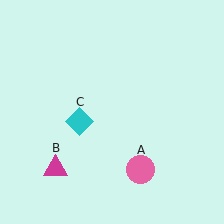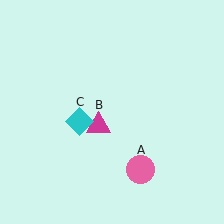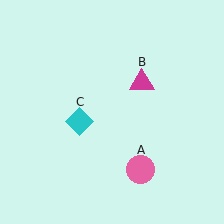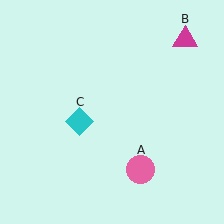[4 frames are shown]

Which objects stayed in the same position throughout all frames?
Pink circle (object A) and cyan diamond (object C) remained stationary.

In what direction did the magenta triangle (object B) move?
The magenta triangle (object B) moved up and to the right.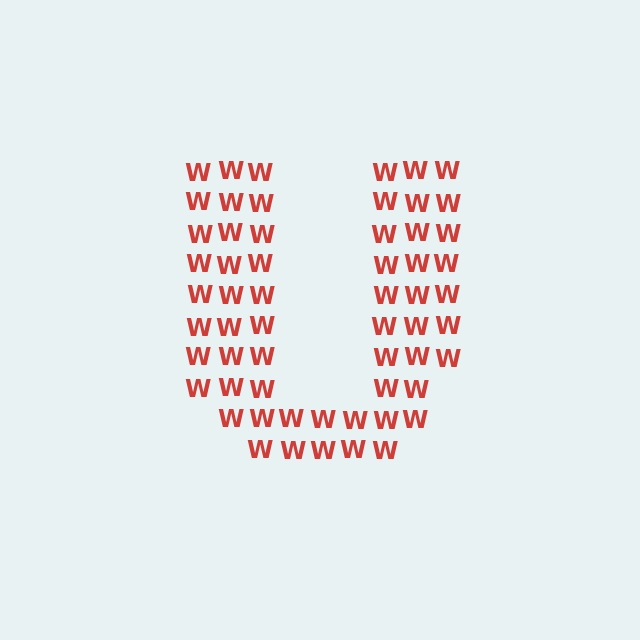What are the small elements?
The small elements are letter W's.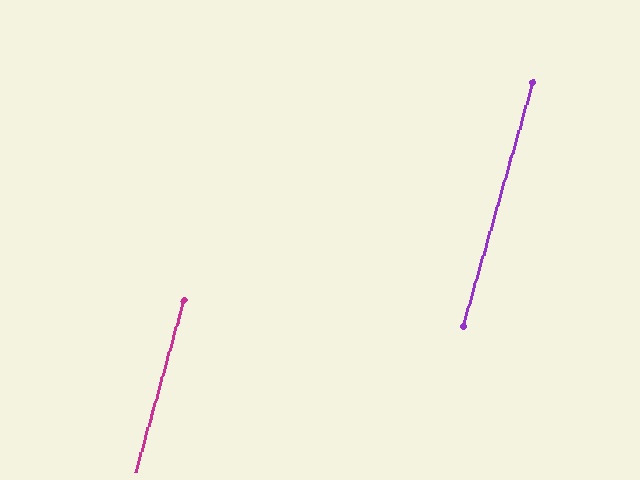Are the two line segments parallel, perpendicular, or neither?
Parallel — their directions differ by only 0.6°.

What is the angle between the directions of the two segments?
Approximately 1 degree.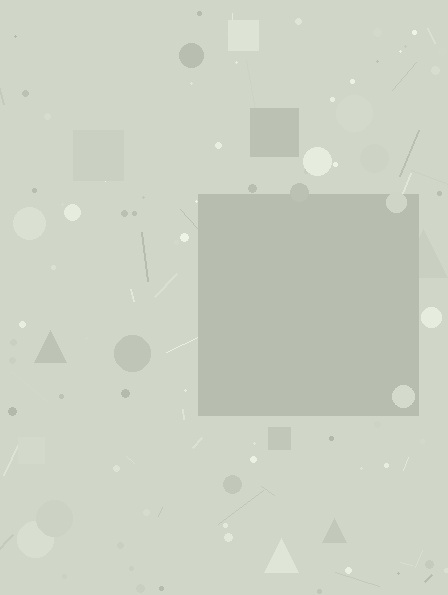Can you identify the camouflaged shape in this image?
The camouflaged shape is a square.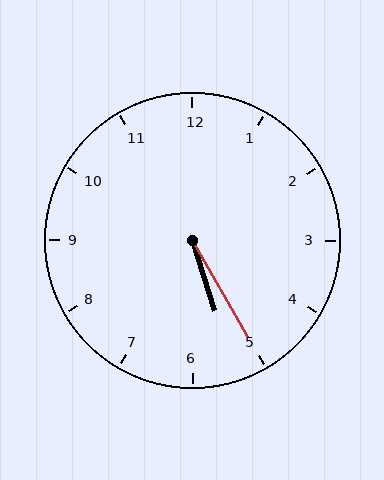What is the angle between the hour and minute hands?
Approximately 12 degrees.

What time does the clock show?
5:25.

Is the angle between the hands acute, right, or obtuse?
It is acute.